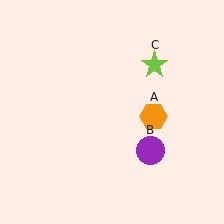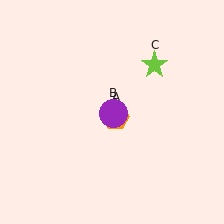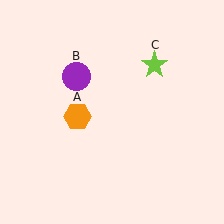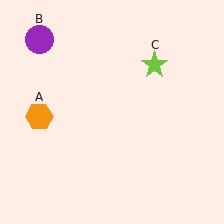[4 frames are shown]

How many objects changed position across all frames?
2 objects changed position: orange hexagon (object A), purple circle (object B).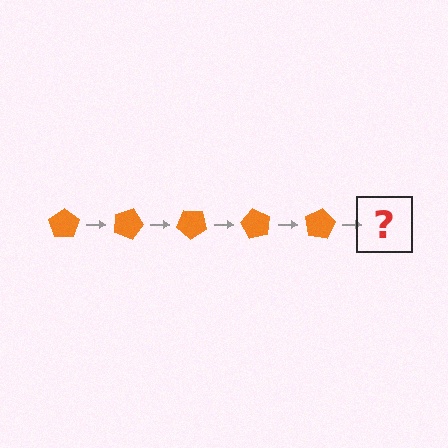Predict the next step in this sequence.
The next step is an orange pentagon rotated 100 degrees.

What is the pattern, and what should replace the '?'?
The pattern is that the pentagon rotates 20 degrees each step. The '?' should be an orange pentagon rotated 100 degrees.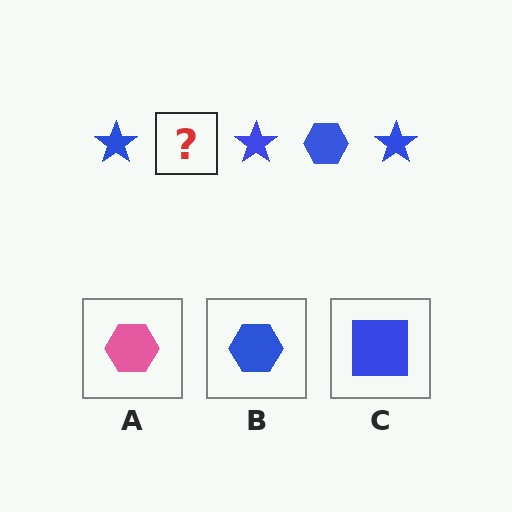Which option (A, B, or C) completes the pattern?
B.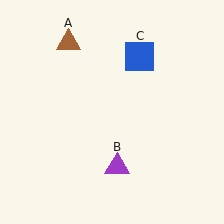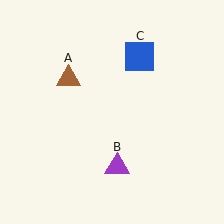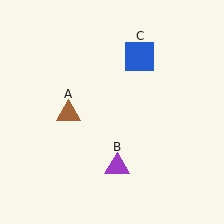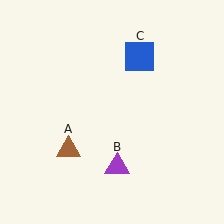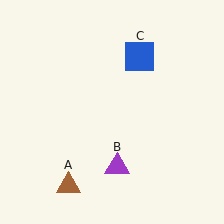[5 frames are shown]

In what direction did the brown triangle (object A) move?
The brown triangle (object A) moved down.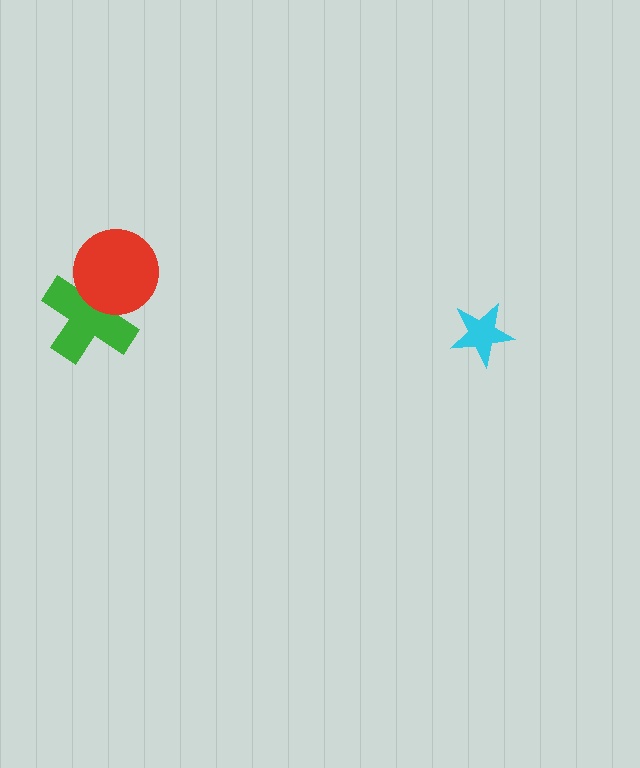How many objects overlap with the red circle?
1 object overlaps with the red circle.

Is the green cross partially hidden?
Yes, it is partially covered by another shape.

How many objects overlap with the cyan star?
0 objects overlap with the cyan star.